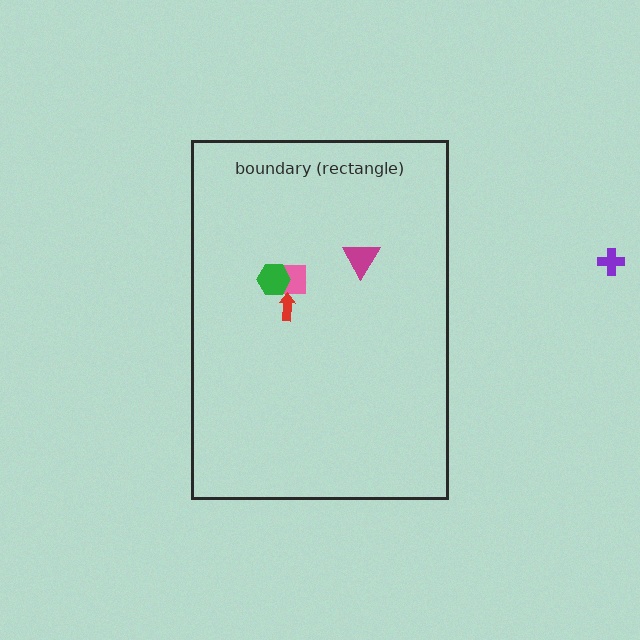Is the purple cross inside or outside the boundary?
Outside.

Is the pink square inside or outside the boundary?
Inside.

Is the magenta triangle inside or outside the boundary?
Inside.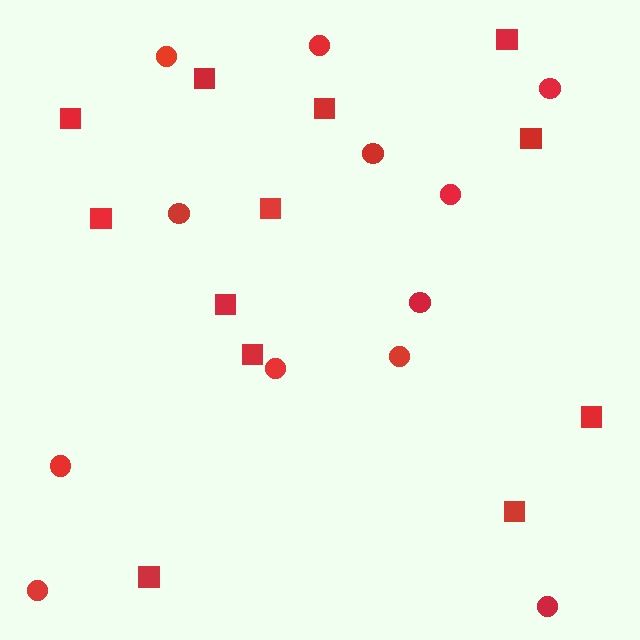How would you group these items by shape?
There are 2 groups: one group of circles (12) and one group of squares (12).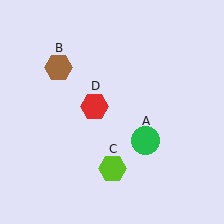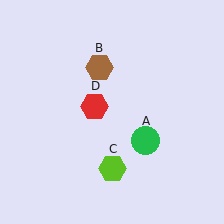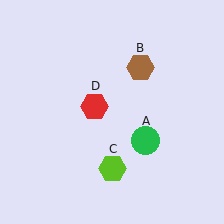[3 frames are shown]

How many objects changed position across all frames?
1 object changed position: brown hexagon (object B).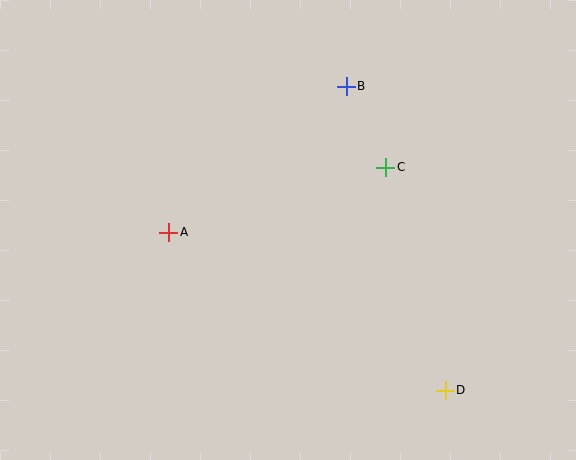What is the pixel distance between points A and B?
The distance between A and B is 230 pixels.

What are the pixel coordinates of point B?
Point B is at (346, 86).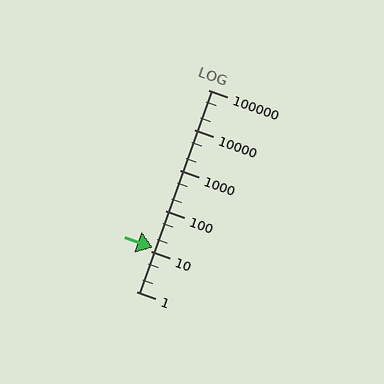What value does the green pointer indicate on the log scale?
The pointer indicates approximately 12.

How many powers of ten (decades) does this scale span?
The scale spans 5 decades, from 1 to 100000.